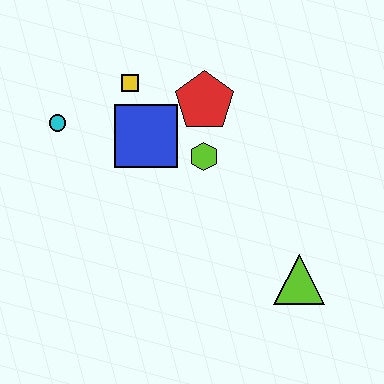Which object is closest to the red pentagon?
The lime hexagon is closest to the red pentagon.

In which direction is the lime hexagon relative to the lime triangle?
The lime hexagon is above the lime triangle.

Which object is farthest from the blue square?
The lime triangle is farthest from the blue square.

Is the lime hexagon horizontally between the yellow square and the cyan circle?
No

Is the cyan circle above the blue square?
Yes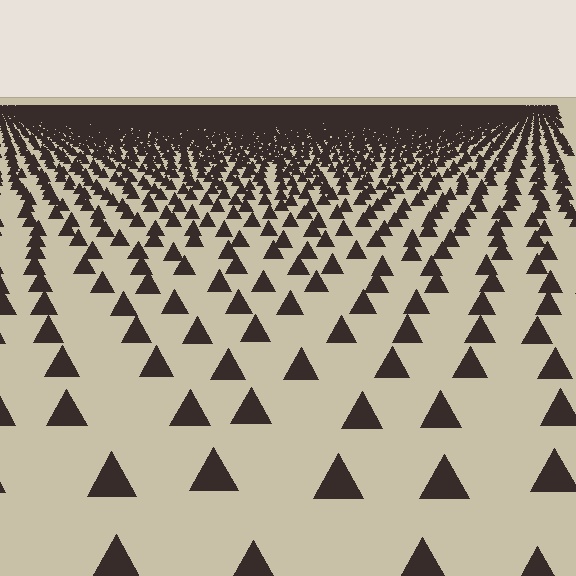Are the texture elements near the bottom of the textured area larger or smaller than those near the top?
Larger. Near the bottom, elements are closer to the viewer and appear at a bigger on-screen size.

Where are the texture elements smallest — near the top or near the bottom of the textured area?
Near the top.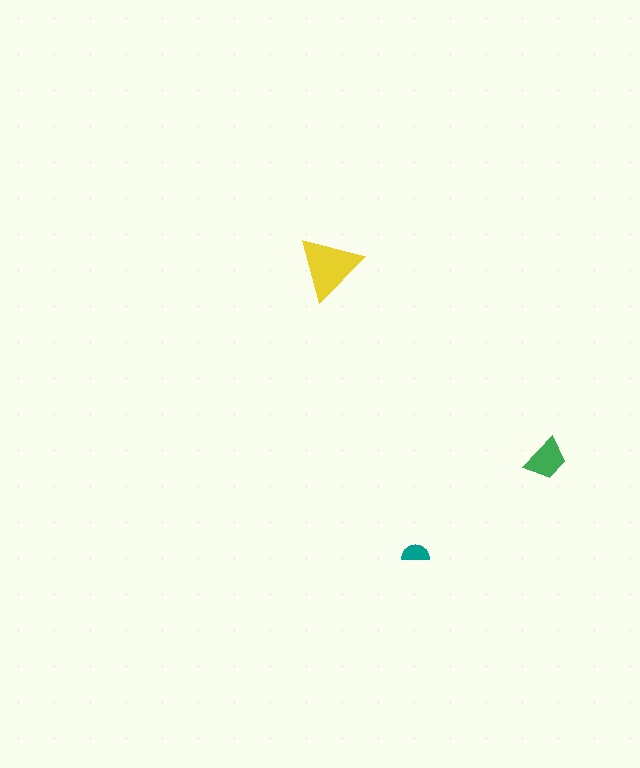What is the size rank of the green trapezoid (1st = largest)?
2nd.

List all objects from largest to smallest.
The yellow triangle, the green trapezoid, the teal semicircle.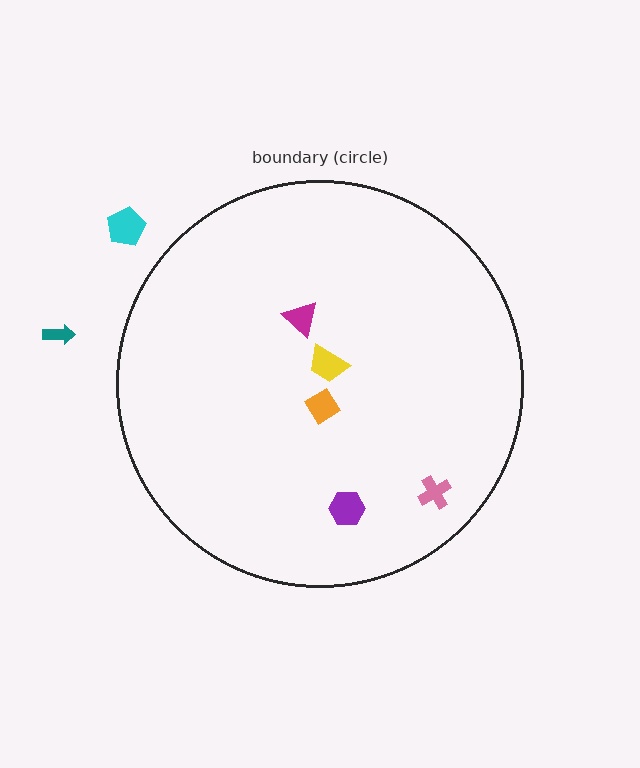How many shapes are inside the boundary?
5 inside, 2 outside.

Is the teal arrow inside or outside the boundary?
Outside.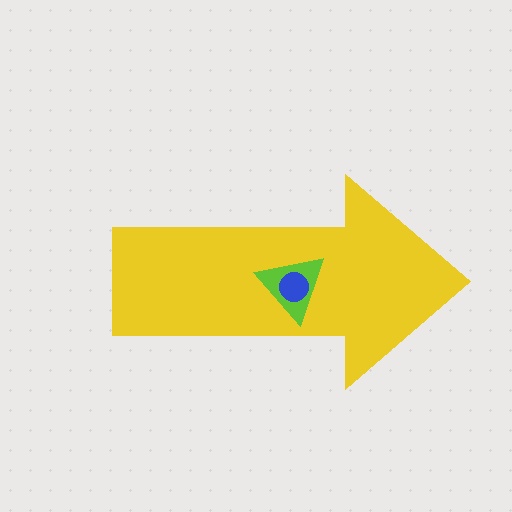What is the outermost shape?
The yellow arrow.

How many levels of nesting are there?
3.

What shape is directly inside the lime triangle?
The blue circle.